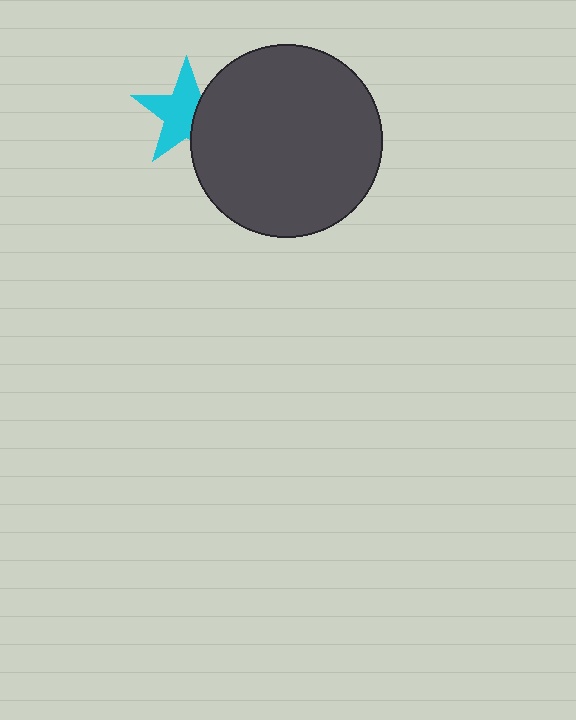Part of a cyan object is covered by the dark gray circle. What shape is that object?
It is a star.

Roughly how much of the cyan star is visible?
About half of it is visible (roughly 64%).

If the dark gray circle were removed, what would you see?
You would see the complete cyan star.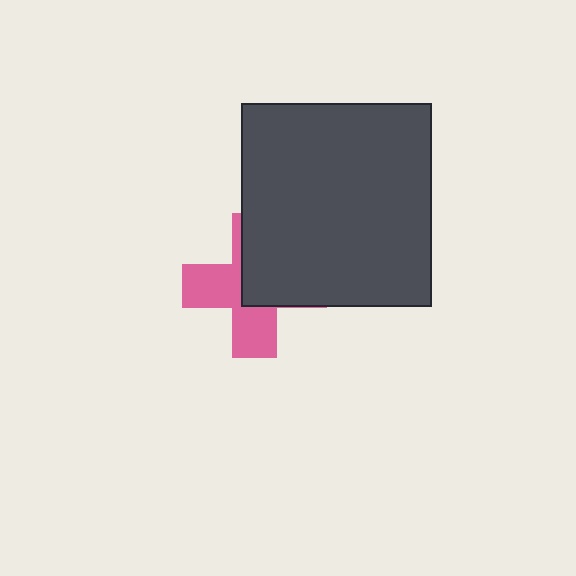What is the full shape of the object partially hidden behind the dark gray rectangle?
The partially hidden object is a pink cross.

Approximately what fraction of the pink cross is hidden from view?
Roughly 51% of the pink cross is hidden behind the dark gray rectangle.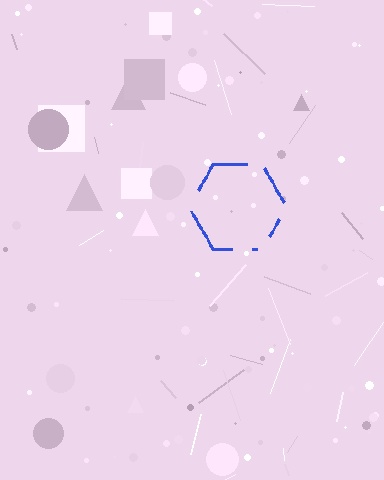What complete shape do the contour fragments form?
The contour fragments form a hexagon.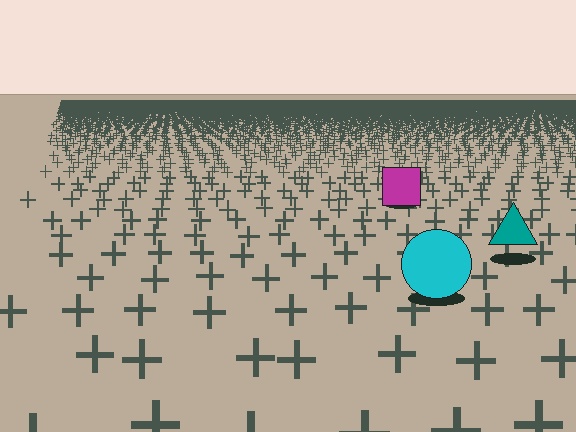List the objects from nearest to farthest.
From nearest to farthest: the cyan circle, the teal triangle, the magenta square.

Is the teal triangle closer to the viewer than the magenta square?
Yes. The teal triangle is closer — you can tell from the texture gradient: the ground texture is coarser near it.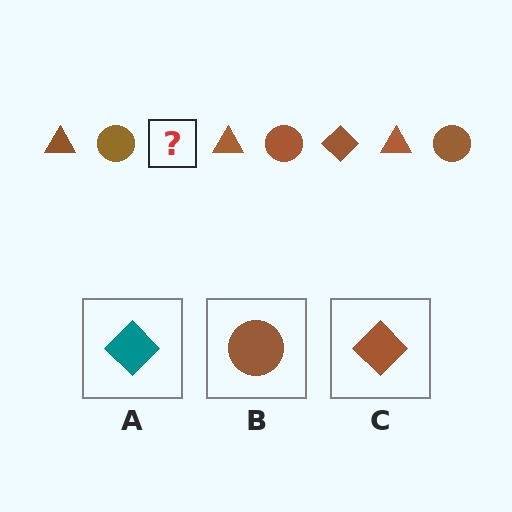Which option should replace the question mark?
Option C.